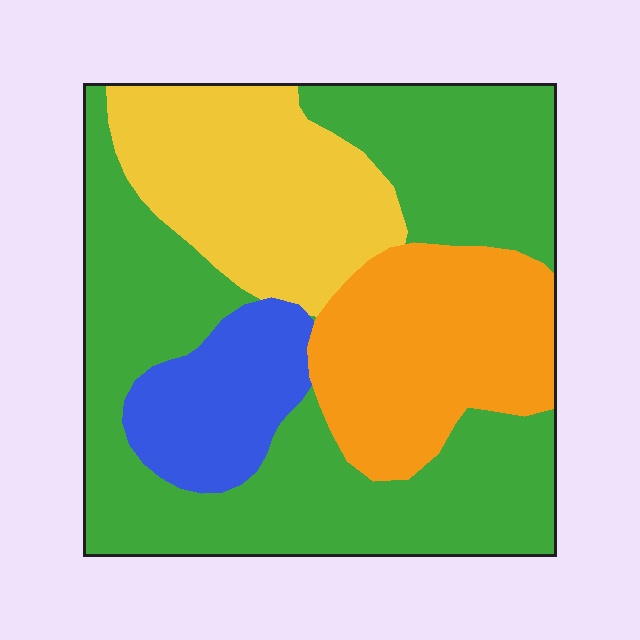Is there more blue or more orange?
Orange.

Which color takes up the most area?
Green, at roughly 50%.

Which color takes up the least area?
Blue, at roughly 10%.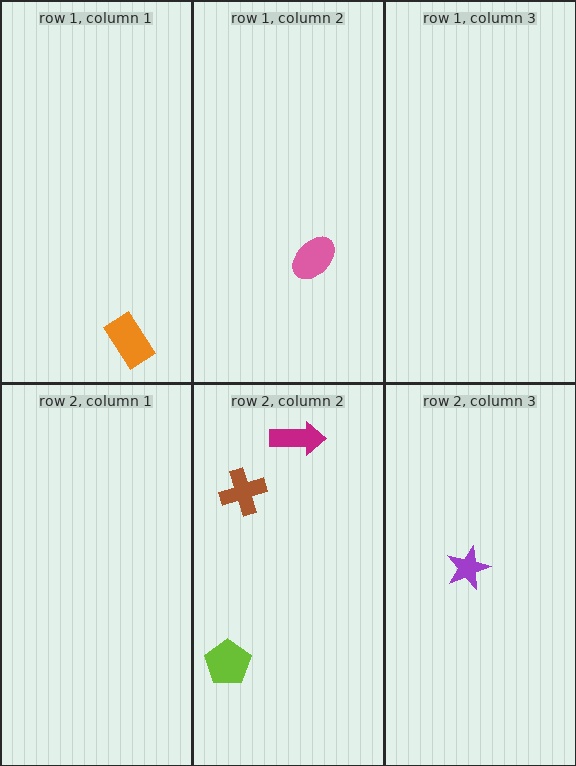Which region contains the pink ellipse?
The row 1, column 2 region.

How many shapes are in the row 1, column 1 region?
1.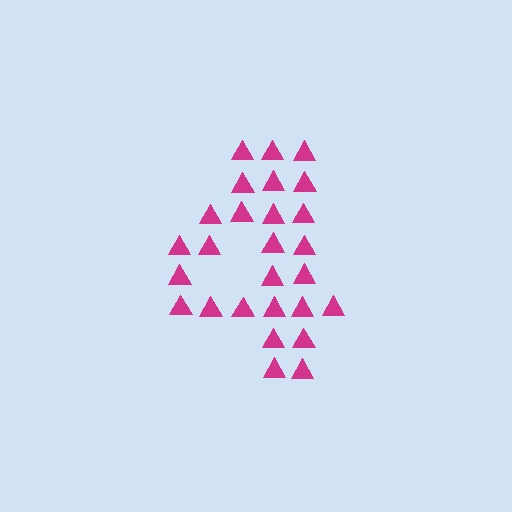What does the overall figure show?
The overall figure shows the digit 4.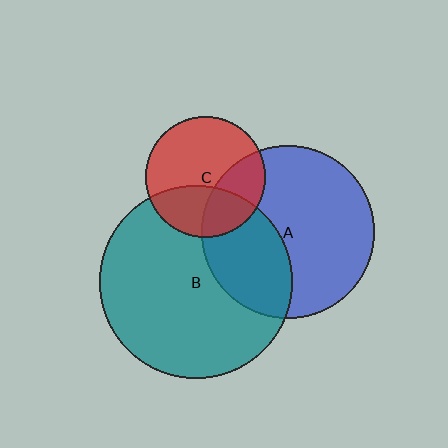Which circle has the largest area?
Circle B (teal).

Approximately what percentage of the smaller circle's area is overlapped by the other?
Approximately 35%.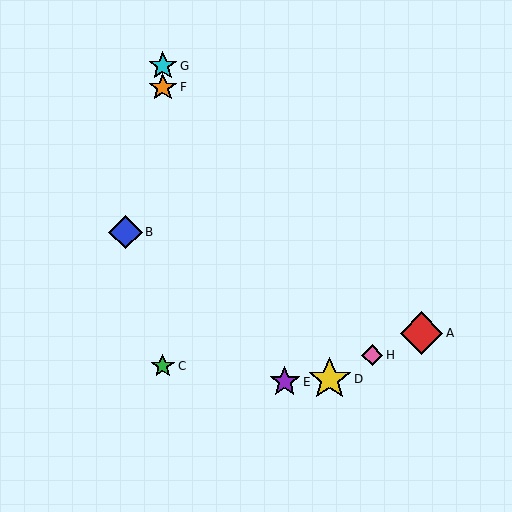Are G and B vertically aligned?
No, G is at x≈163 and B is at x≈125.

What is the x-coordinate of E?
Object E is at x≈285.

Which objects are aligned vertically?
Objects C, F, G are aligned vertically.